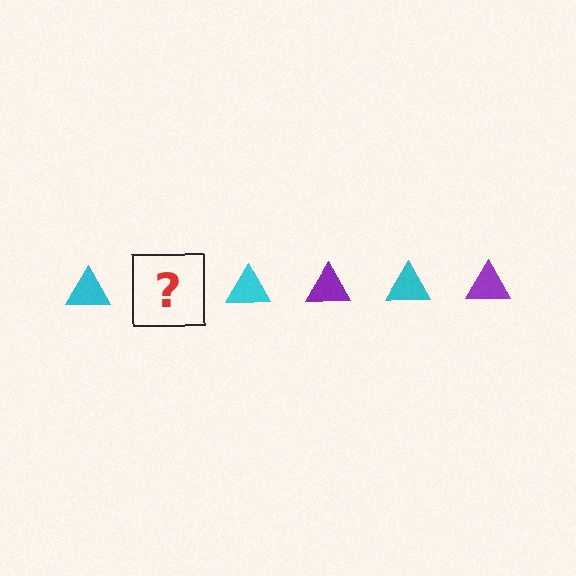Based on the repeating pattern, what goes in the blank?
The blank should be a purple triangle.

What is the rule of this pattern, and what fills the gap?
The rule is that the pattern cycles through cyan, purple triangles. The gap should be filled with a purple triangle.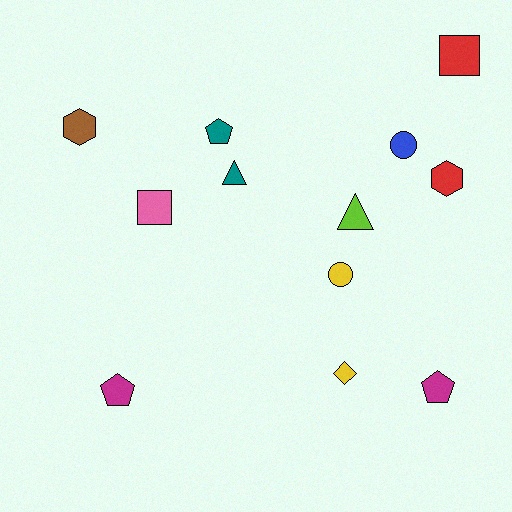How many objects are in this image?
There are 12 objects.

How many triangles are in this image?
There are 2 triangles.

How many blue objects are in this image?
There is 1 blue object.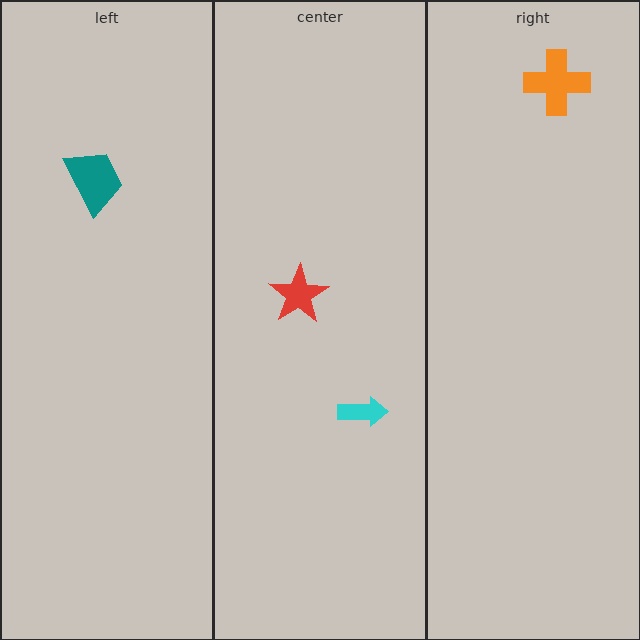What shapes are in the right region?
The orange cross.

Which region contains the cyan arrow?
The center region.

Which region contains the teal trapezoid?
The left region.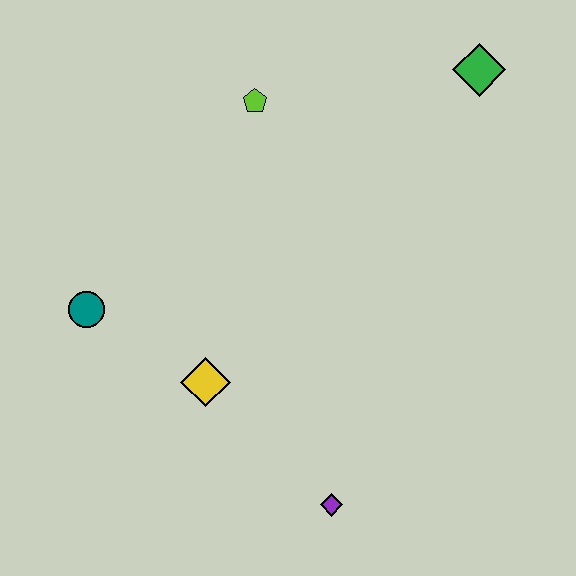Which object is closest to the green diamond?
The lime pentagon is closest to the green diamond.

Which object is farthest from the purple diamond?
The green diamond is farthest from the purple diamond.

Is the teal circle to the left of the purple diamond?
Yes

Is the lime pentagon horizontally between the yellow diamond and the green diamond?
Yes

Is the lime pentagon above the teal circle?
Yes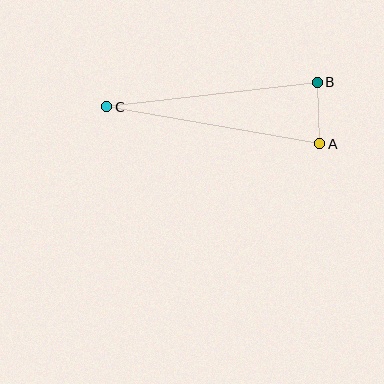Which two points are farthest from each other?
Points A and C are farthest from each other.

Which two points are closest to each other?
Points A and B are closest to each other.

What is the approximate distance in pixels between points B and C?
The distance between B and C is approximately 212 pixels.